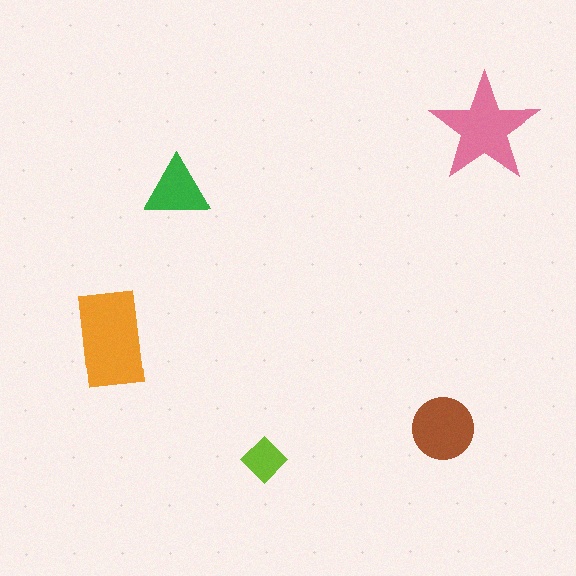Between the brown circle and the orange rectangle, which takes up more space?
The orange rectangle.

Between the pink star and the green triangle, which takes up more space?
The pink star.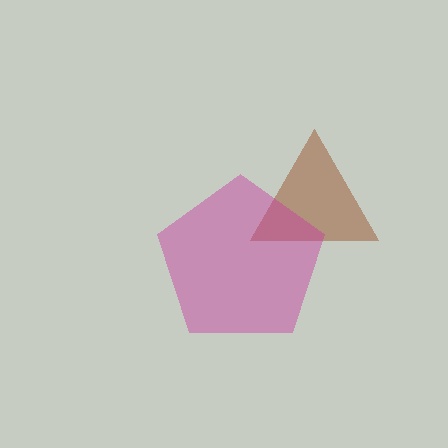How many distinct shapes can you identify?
There are 2 distinct shapes: a brown triangle, a magenta pentagon.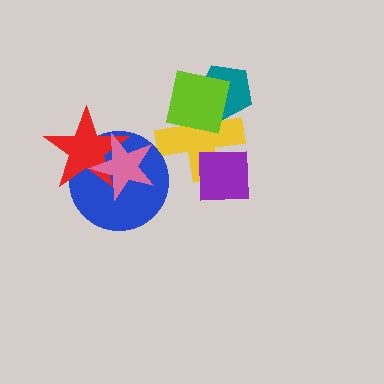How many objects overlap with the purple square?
1 object overlaps with the purple square.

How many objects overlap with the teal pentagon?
2 objects overlap with the teal pentagon.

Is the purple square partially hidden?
No, no other shape covers it.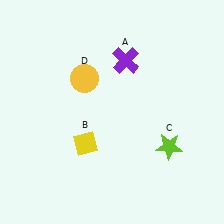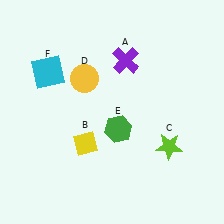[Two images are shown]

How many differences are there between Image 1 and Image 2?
There are 2 differences between the two images.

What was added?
A green hexagon (E), a cyan square (F) were added in Image 2.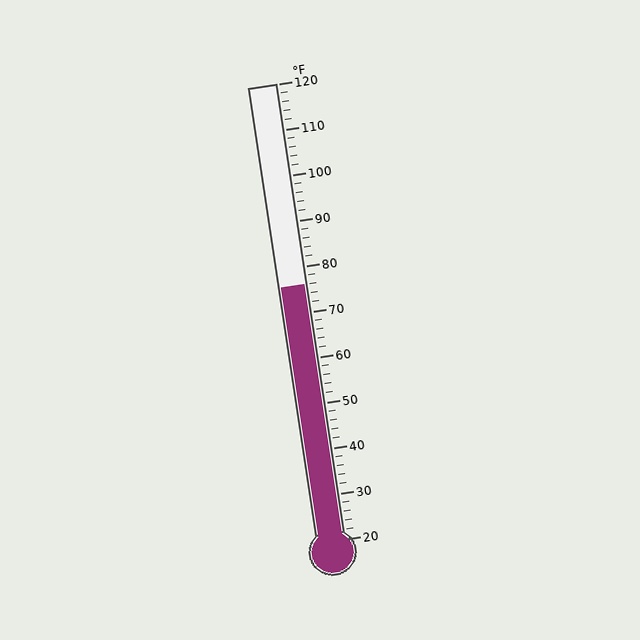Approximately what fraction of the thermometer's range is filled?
The thermometer is filled to approximately 55% of its range.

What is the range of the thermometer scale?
The thermometer scale ranges from 20°F to 120°F.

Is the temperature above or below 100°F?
The temperature is below 100°F.